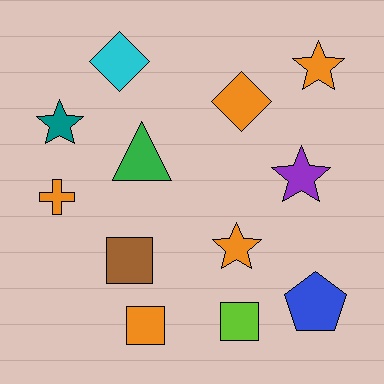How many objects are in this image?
There are 12 objects.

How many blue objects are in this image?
There is 1 blue object.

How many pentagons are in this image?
There is 1 pentagon.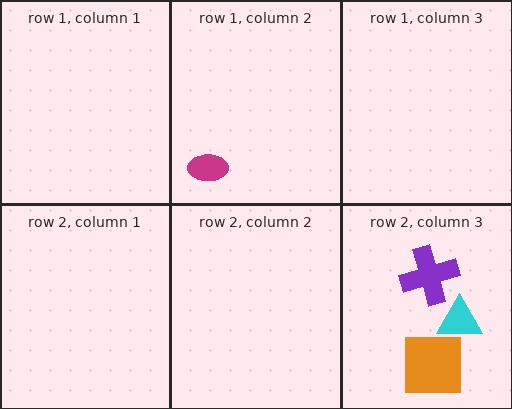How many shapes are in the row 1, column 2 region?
1.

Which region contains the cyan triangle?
The row 2, column 3 region.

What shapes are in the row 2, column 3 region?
The cyan triangle, the purple cross, the orange square.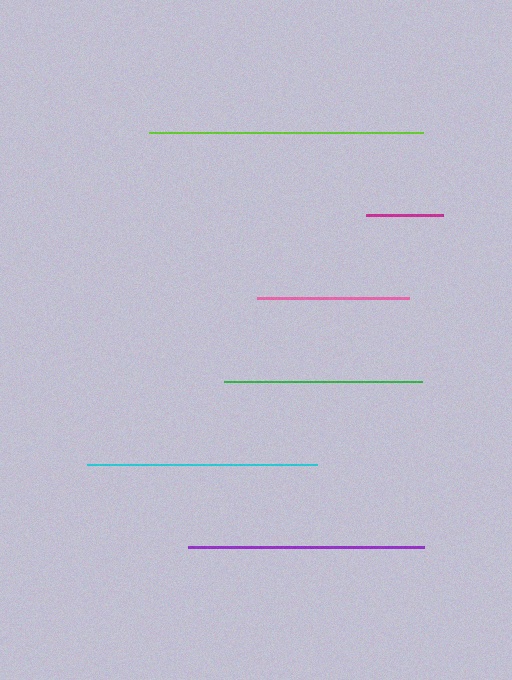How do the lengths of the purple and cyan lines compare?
The purple and cyan lines are approximately the same length.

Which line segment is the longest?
The lime line is the longest at approximately 274 pixels.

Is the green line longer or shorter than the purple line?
The purple line is longer than the green line.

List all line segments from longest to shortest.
From longest to shortest: lime, purple, cyan, green, pink, magenta.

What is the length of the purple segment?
The purple segment is approximately 236 pixels long.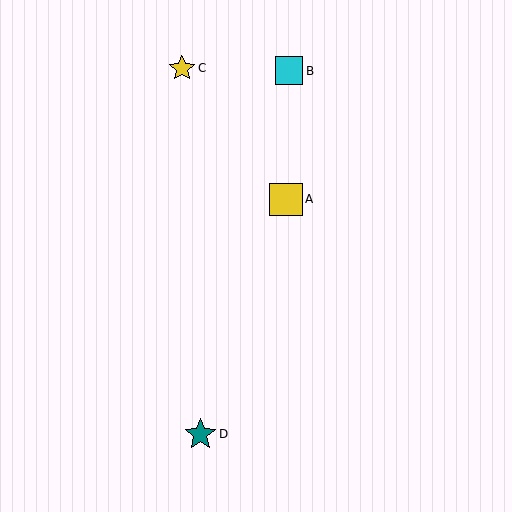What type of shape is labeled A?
Shape A is a yellow square.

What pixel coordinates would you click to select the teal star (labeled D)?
Click at (200, 434) to select the teal star D.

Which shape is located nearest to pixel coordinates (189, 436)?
The teal star (labeled D) at (200, 434) is nearest to that location.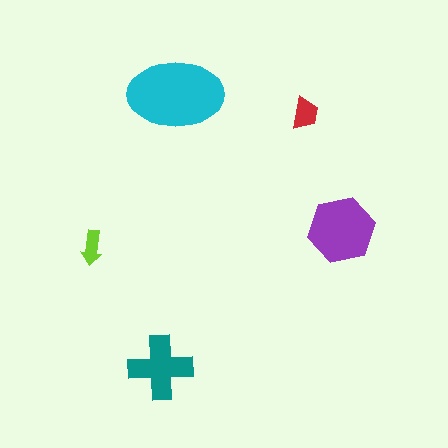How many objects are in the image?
There are 5 objects in the image.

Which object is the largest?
The cyan ellipse.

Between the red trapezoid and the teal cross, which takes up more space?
The teal cross.